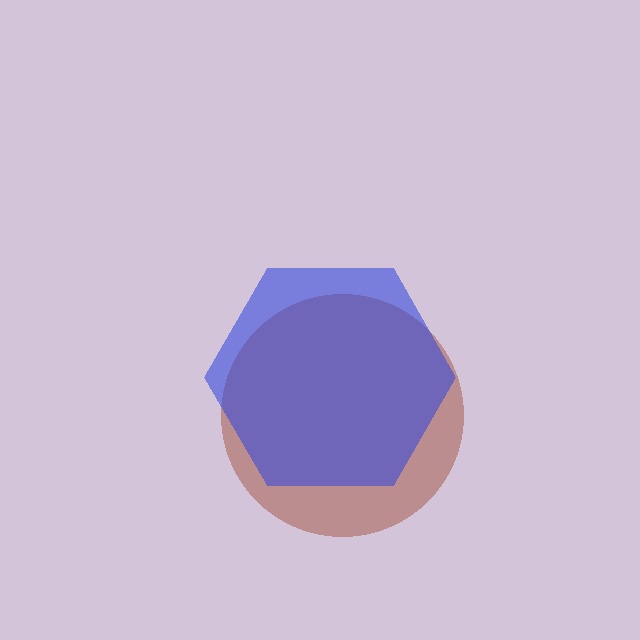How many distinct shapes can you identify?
There are 2 distinct shapes: a brown circle, a blue hexagon.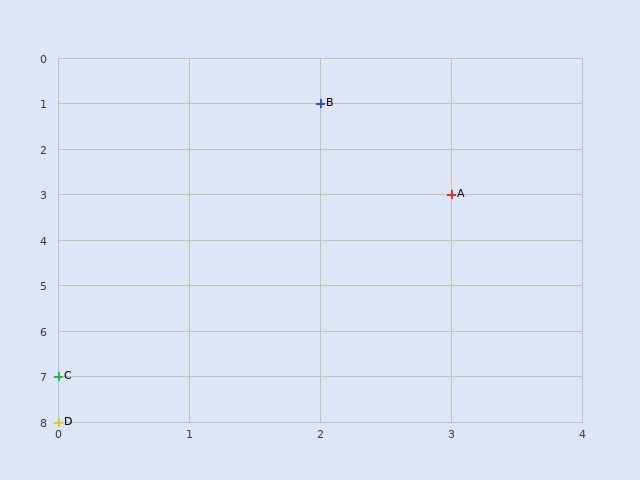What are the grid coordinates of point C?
Point C is at grid coordinates (0, 7).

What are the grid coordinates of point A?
Point A is at grid coordinates (3, 3).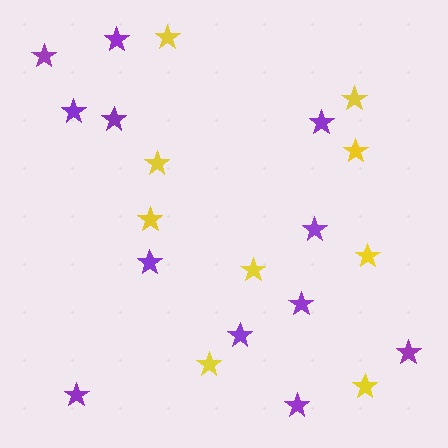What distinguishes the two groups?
There are 2 groups: one group of purple stars (12) and one group of yellow stars (9).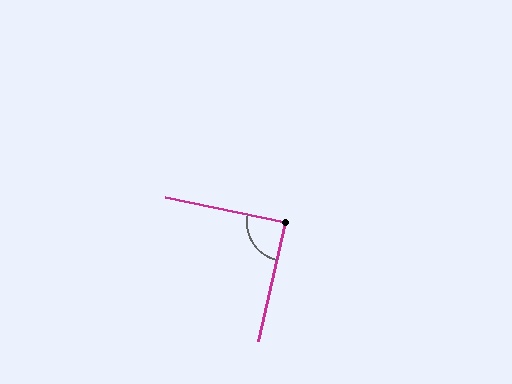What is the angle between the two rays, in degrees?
Approximately 89 degrees.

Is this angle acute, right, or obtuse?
It is approximately a right angle.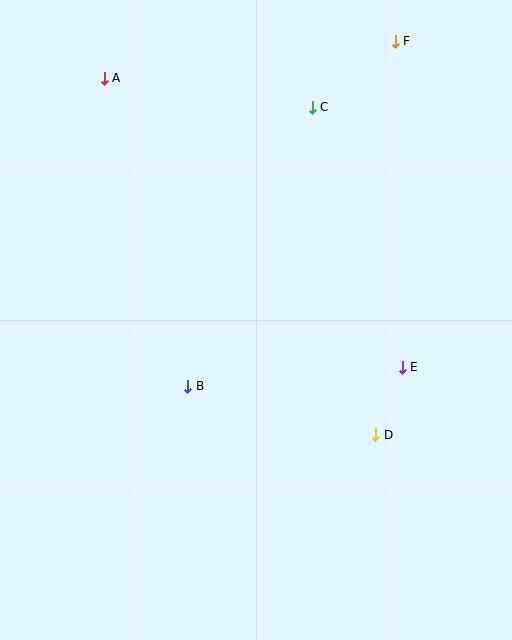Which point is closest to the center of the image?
Point B at (188, 386) is closest to the center.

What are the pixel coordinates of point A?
Point A is at (104, 79).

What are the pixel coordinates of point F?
Point F is at (395, 41).